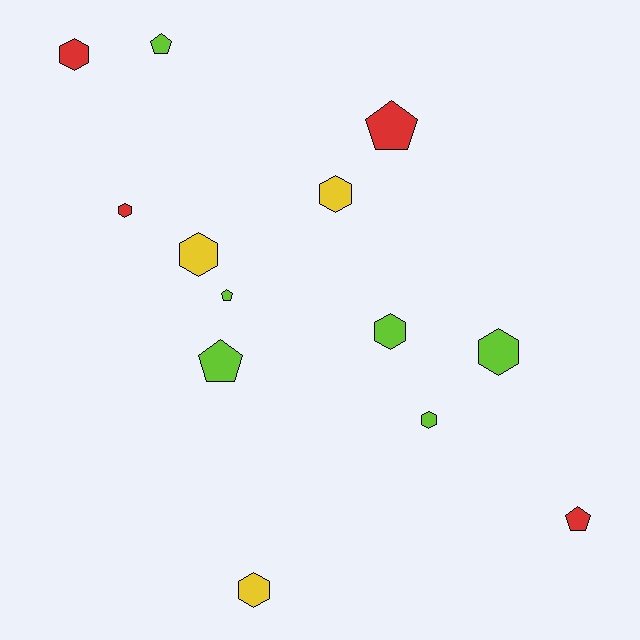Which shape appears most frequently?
Hexagon, with 8 objects.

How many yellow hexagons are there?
There are 3 yellow hexagons.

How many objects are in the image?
There are 13 objects.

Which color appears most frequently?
Lime, with 6 objects.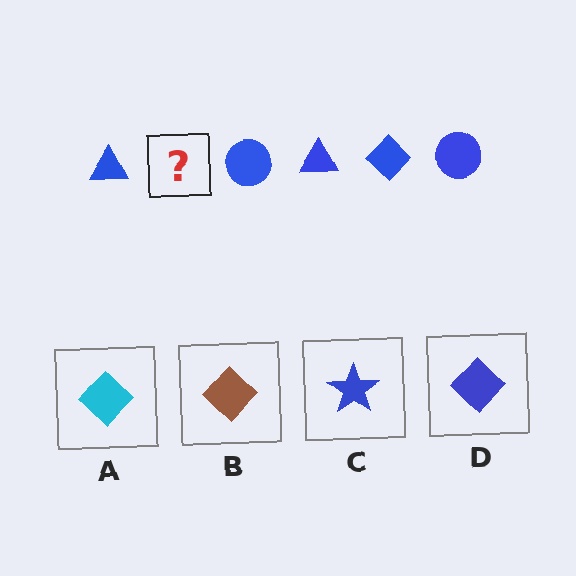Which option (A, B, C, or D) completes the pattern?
D.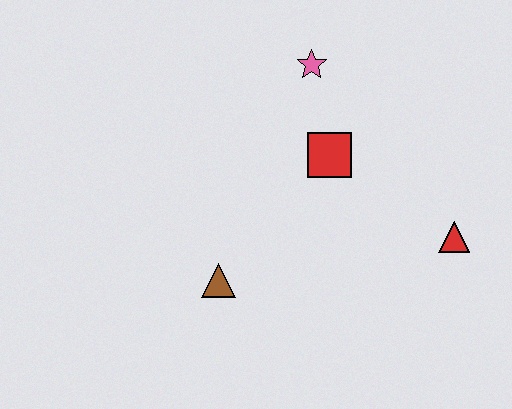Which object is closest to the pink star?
The red square is closest to the pink star.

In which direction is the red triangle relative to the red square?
The red triangle is to the right of the red square.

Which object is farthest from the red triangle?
The brown triangle is farthest from the red triangle.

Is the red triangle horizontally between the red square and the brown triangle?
No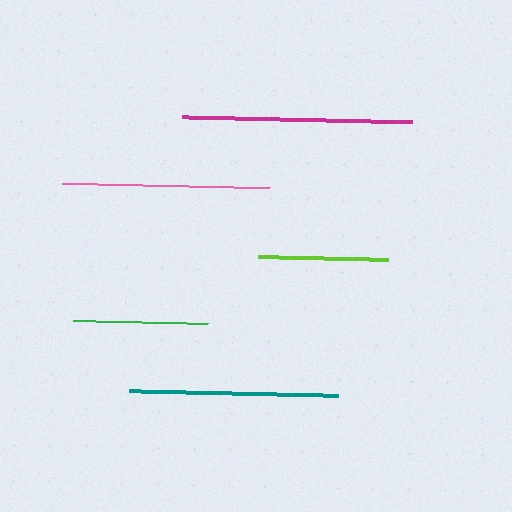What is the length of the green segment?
The green segment is approximately 135 pixels long.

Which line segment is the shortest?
The lime line is the shortest at approximately 130 pixels.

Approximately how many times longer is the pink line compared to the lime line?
The pink line is approximately 1.6 times the length of the lime line.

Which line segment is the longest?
The magenta line is the longest at approximately 229 pixels.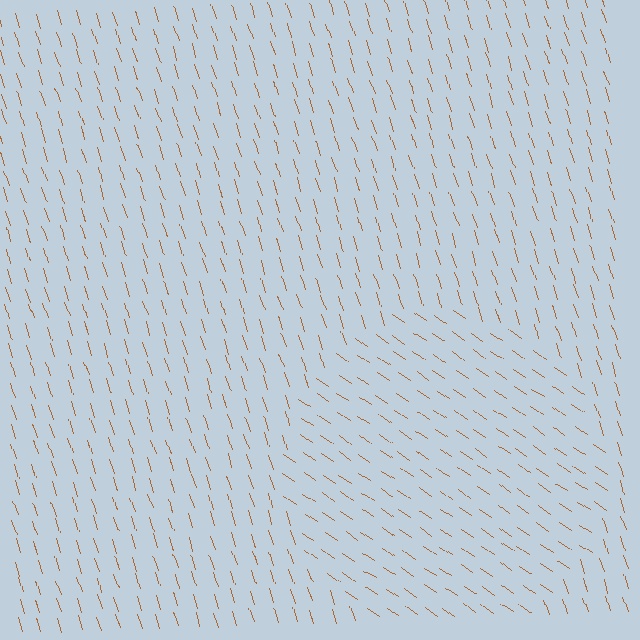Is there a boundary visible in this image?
Yes, there is a texture boundary formed by a change in line orientation.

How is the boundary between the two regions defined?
The boundary is defined purely by a change in line orientation (approximately 38 degrees difference). All lines are the same color and thickness.